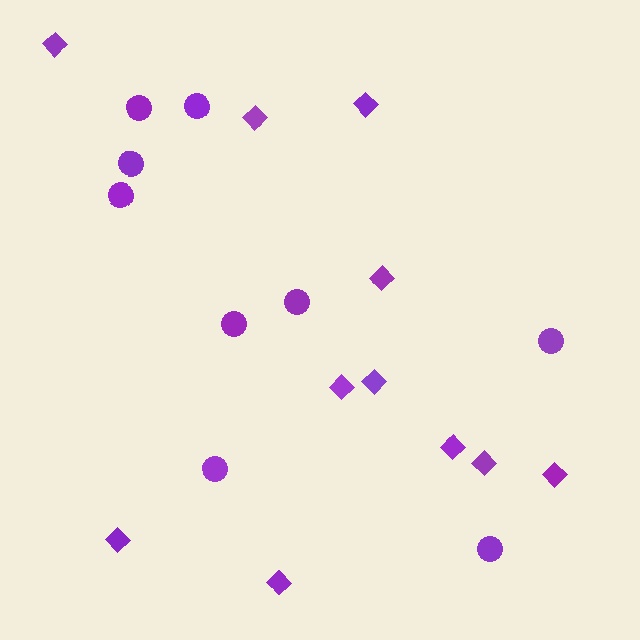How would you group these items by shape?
There are 2 groups: one group of diamonds (11) and one group of circles (9).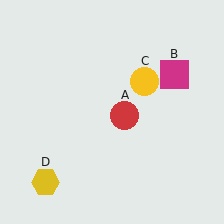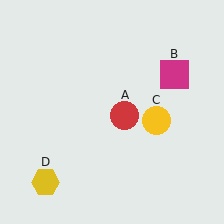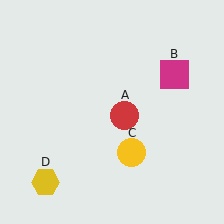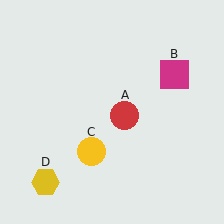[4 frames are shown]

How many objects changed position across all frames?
1 object changed position: yellow circle (object C).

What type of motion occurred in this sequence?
The yellow circle (object C) rotated clockwise around the center of the scene.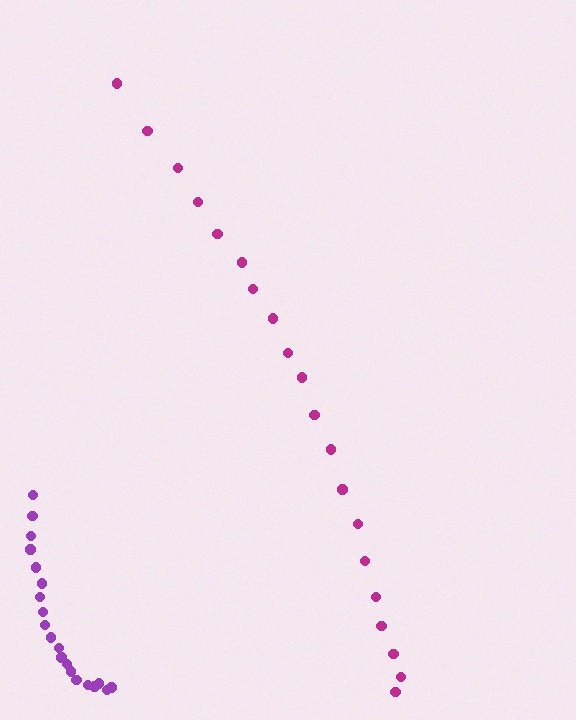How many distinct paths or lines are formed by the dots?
There are 2 distinct paths.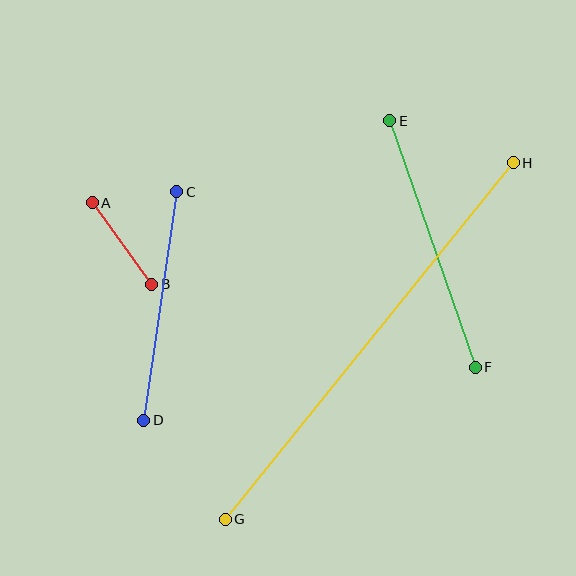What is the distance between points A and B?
The distance is approximately 101 pixels.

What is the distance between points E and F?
The distance is approximately 261 pixels.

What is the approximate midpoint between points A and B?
The midpoint is at approximately (122, 244) pixels.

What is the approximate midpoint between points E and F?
The midpoint is at approximately (432, 244) pixels.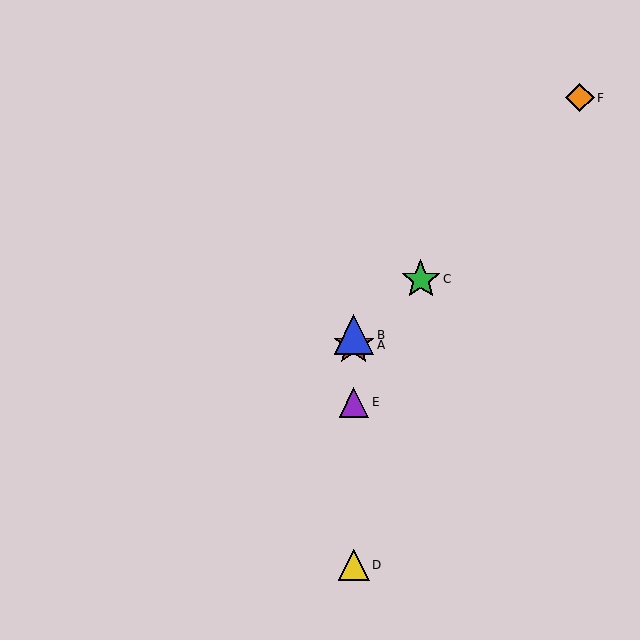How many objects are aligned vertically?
4 objects (A, B, D, E) are aligned vertically.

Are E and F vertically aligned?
No, E is at x≈354 and F is at x≈580.